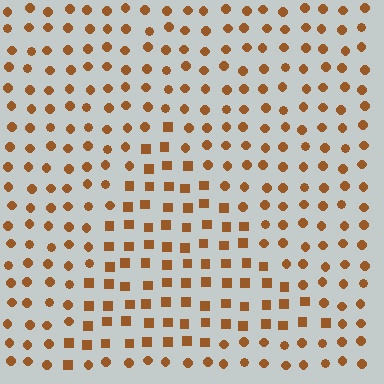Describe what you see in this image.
The image is filled with small brown elements arranged in a uniform grid. A triangle-shaped region contains squares, while the surrounding area contains circles. The boundary is defined purely by the change in element shape.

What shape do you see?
I see a triangle.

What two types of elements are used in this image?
The image uses squares inside the triangle region and circles outside it.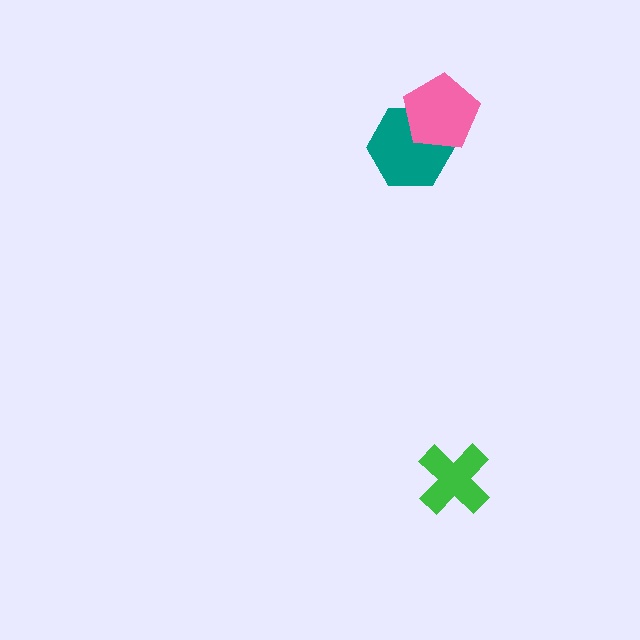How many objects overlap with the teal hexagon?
1 object overlaps with the teal hexagon.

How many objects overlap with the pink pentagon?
1 object overlaps with the pink pentagon.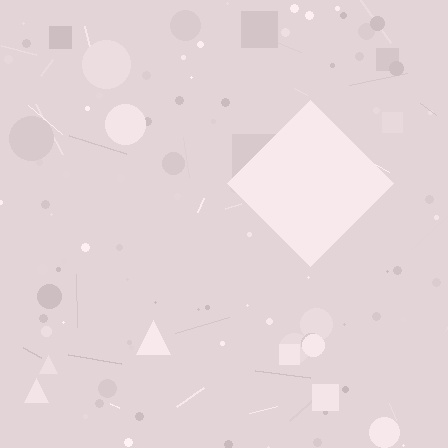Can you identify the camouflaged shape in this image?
The camouflaged shape is a diamond.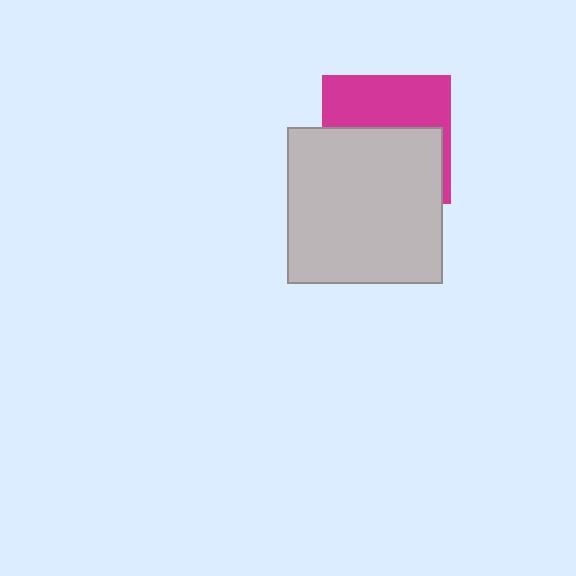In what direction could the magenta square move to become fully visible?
The magenta square could move up. That would shift it out from behind the light gray square entirely.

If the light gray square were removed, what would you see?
You would see the complete magenta square.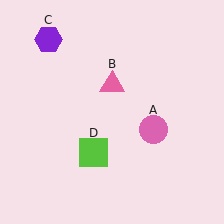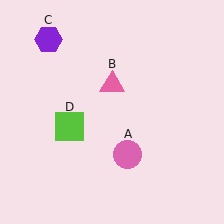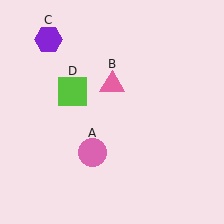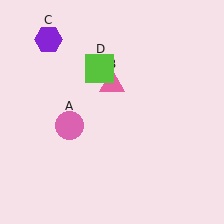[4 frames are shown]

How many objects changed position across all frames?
2 objects changed position: pink circle (object A), lime square (object D).